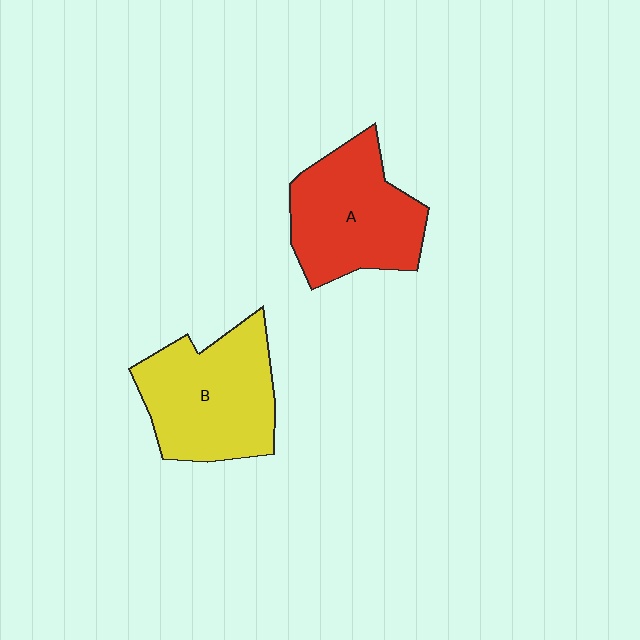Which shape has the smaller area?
Shape A (red).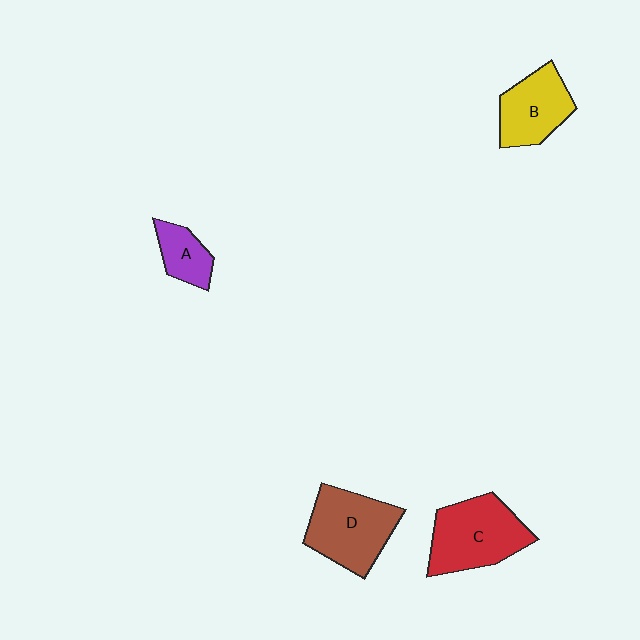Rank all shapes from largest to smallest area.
From largest to smallest: C (red), D (brown), B (yellow), A (purple).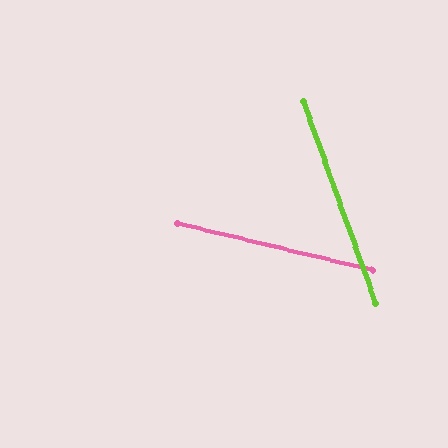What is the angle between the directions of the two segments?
Approximately 57 degrees.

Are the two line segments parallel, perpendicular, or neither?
Neither parallel nor perpendicular — they differ by about 57°.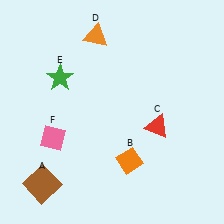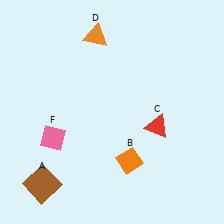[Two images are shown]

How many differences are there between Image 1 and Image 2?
There is 1 difference between the two images.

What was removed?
The green star (E) was removed in Image 2.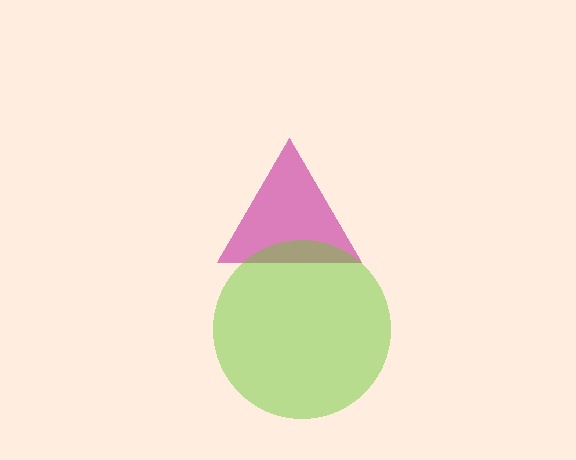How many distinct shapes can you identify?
There are 2 distinct shapes: a magenta triangle, a lime circle.